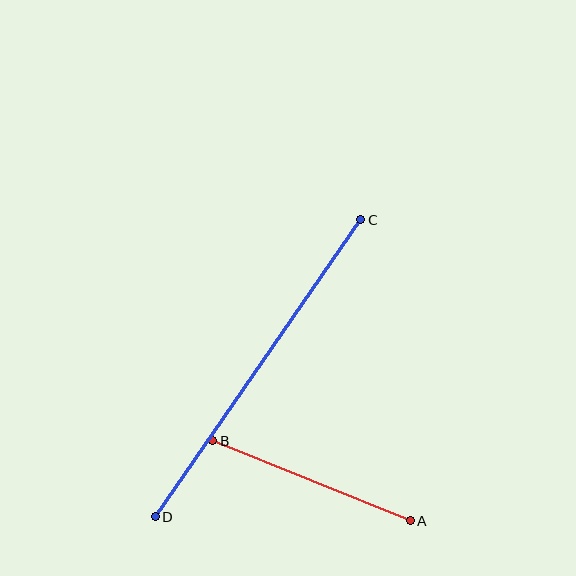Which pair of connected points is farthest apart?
Points C and D are farthest apart.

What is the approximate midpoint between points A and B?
The midpoint is at approximately (312, 481) pixels.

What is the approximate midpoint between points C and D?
The midpoint is at approximately (258, 368) pixels.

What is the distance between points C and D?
The distance is approximately 361 pixels.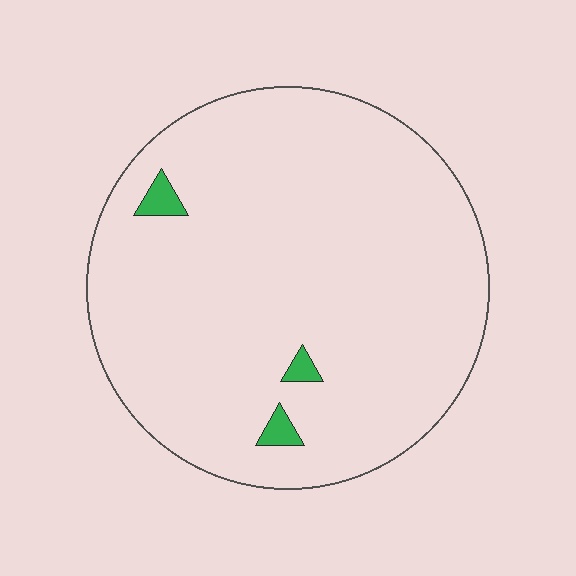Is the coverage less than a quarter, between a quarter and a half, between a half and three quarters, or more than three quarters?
Less than a quarter.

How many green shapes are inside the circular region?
3.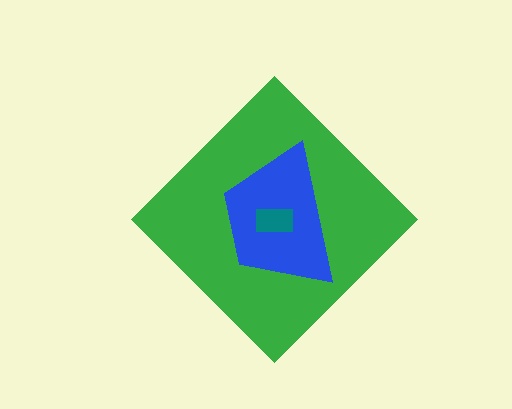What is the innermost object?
The teal rectangle.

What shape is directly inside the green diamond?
The blue trapezoid.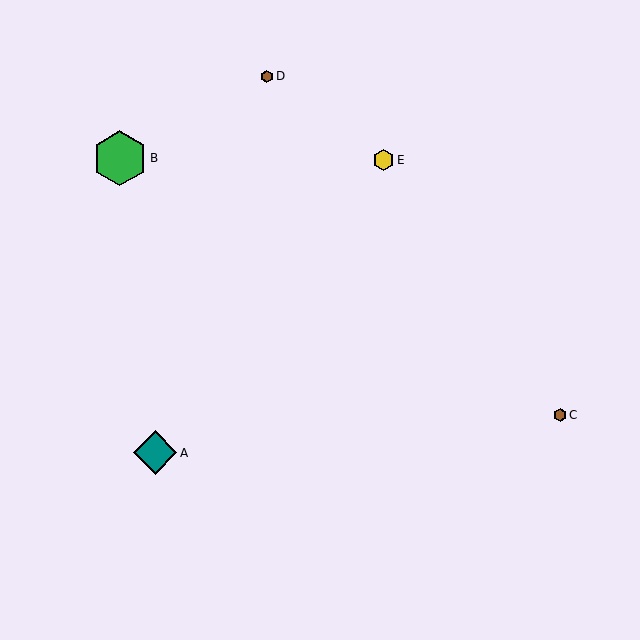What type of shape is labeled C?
Shape C is a brown hexagon.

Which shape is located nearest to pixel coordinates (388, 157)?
The yellow hexagon (labeled E) at (384, 160) is nearest to that location.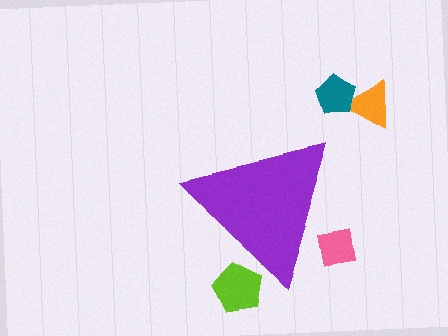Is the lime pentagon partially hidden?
Yes, the lime pentagon is partially hidden behind the purple triangle.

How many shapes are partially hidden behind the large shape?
2 shapes are partially hidden.